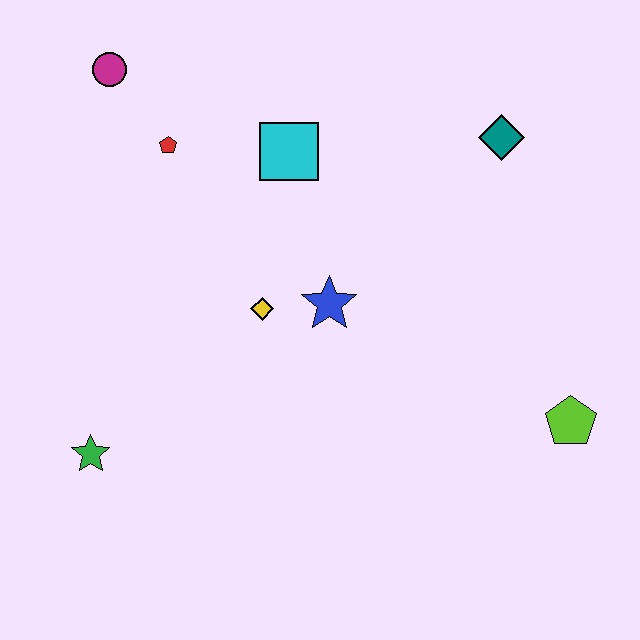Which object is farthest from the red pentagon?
The lime pentagon is farthest from the red pentagon.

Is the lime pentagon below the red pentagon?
Yes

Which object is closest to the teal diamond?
The cyan square is closest to the teal diamond.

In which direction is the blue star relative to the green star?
The blue star is to the right of the green star.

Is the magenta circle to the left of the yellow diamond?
Yes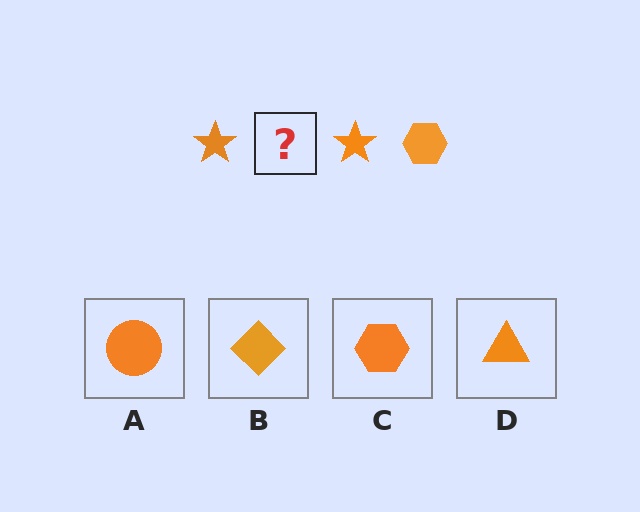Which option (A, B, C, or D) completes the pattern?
C.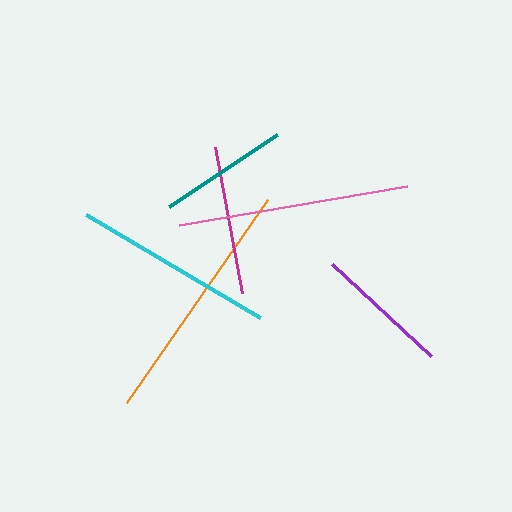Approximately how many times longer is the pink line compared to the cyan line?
The pink line is approximately 1.1 times the length of the cyan line.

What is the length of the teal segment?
The teal segment is approximately 131 pixels long.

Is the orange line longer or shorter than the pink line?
The orange line is longer than the pink line.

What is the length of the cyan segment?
The cyan segment is approximately 202 pixels long.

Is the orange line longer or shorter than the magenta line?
The orange line is longer than the magenta line.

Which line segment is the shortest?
The teal line is the shortest at approximately 131 pixels.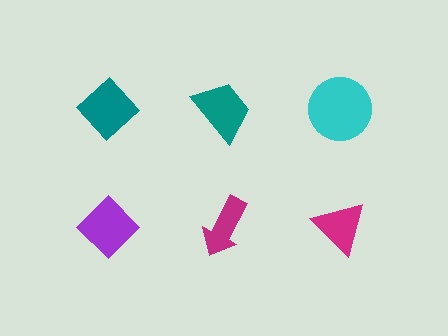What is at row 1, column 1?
A teal diamond.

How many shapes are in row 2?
3 shapes.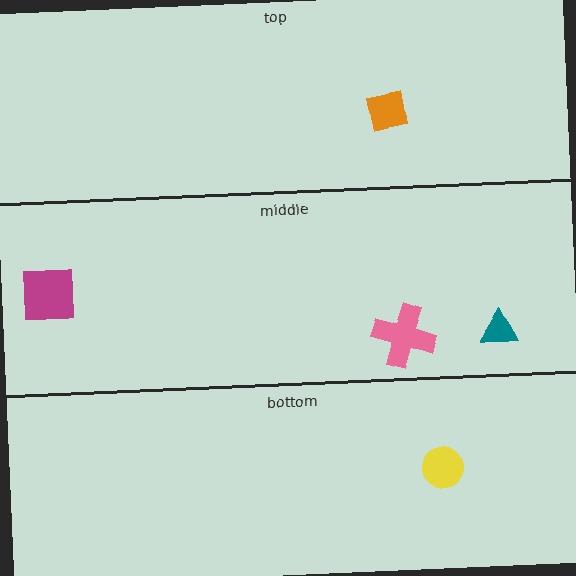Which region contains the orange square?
The top region.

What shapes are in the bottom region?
The yellow circle.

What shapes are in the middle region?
The magenta square, the pink cross, the teal triangle.